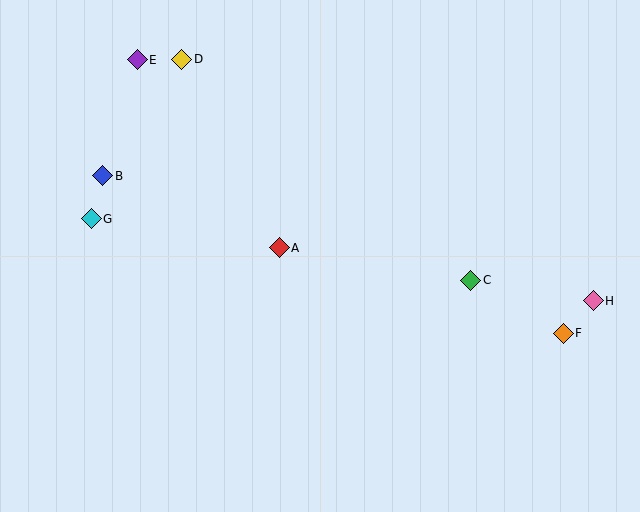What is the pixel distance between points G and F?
The distance between G and F is 486 pixels.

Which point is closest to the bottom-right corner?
Point F is closest to the bottom-right corner.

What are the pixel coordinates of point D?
Point D is at (182, 59).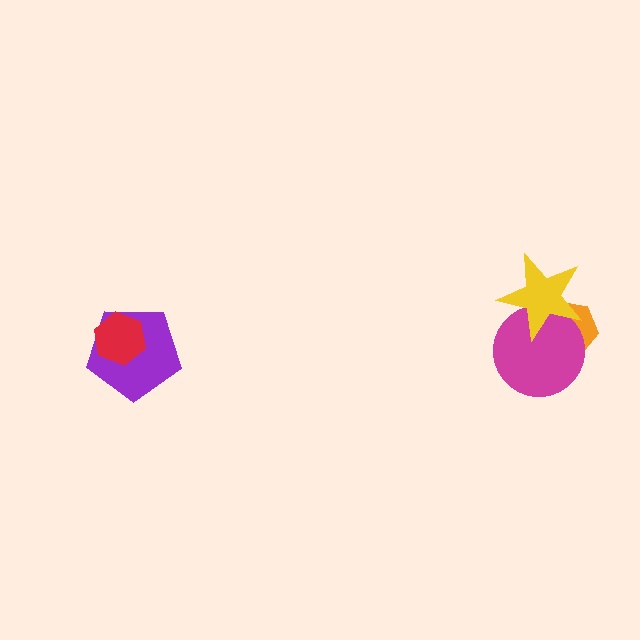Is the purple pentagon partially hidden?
Yes, it is partially covered by another shape.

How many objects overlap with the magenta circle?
2 objects overlap with the magenta circle.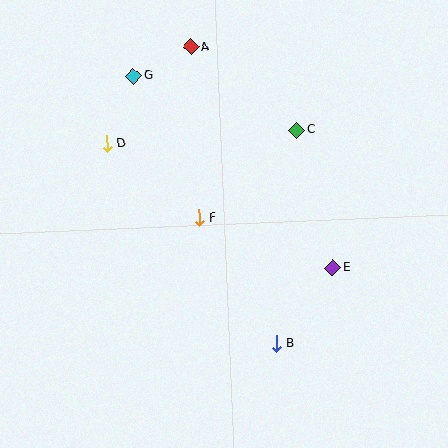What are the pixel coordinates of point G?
Point G is at (133, 76).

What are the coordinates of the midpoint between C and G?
The midpoint between C and G is at (215, 103).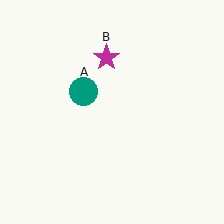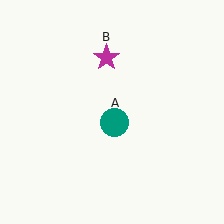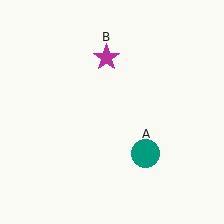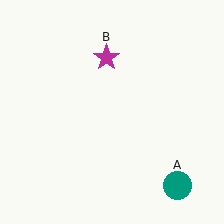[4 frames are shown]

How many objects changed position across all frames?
1 object changed position: teal circle (object A).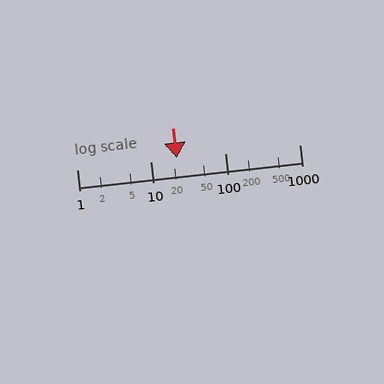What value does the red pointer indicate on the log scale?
The pointer indicates approximately 22.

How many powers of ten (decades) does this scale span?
The scale spans 3 decades, from 1 to 1000.